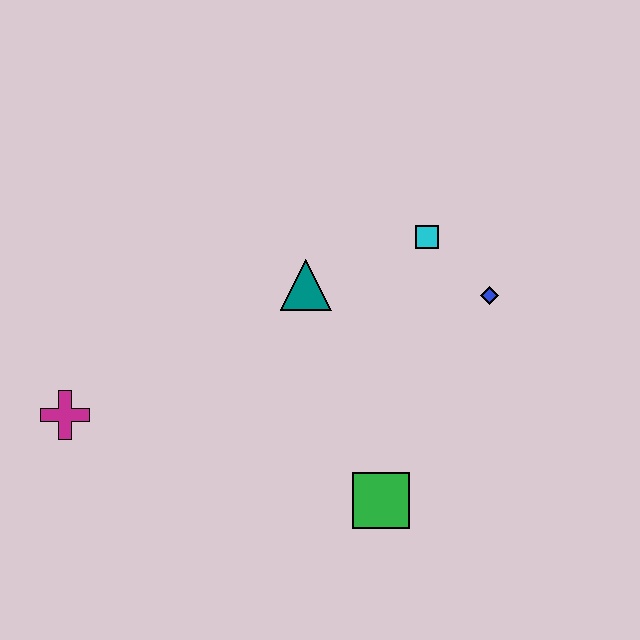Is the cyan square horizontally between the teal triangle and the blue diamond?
Yes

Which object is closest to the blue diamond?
The cyan square is closest to the blue diamond.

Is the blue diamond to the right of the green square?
Yes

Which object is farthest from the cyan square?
The magenta cross is farthest from the cyan square.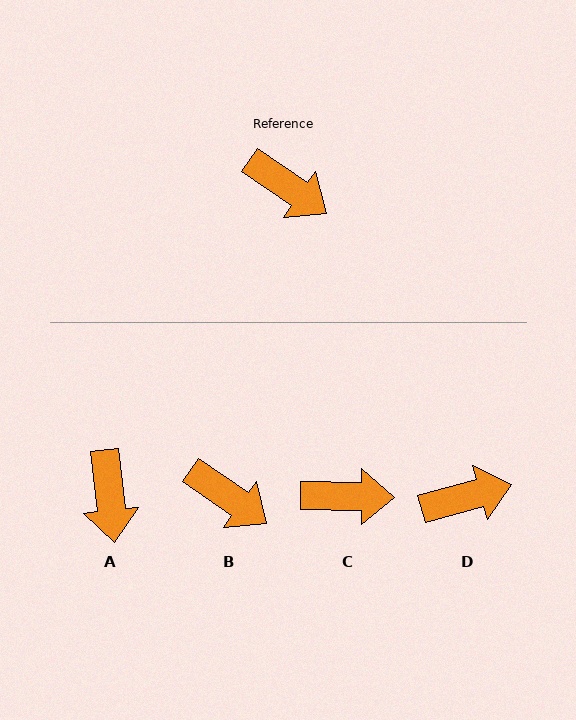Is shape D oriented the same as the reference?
No, it is off by about 50 degrees.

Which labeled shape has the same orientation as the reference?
B.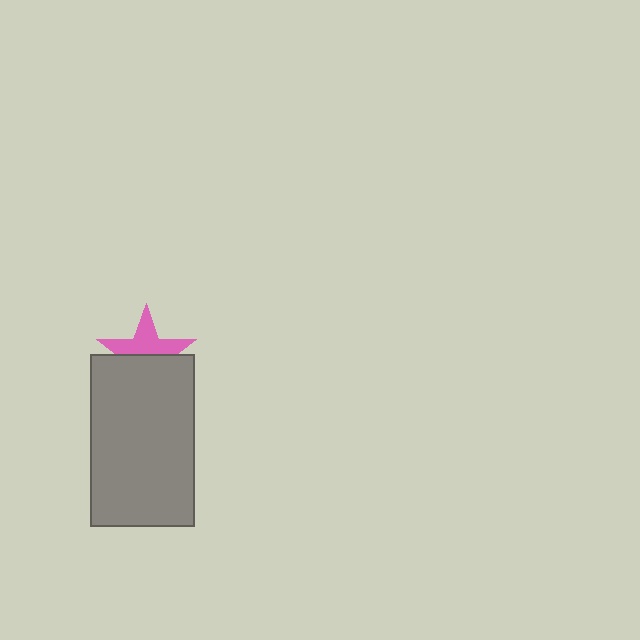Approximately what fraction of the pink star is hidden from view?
Roughly 51% of the pink star is hidden behind the gray rectangle.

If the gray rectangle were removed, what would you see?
You would see the complete pink star.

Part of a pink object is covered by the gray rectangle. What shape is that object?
It is a star.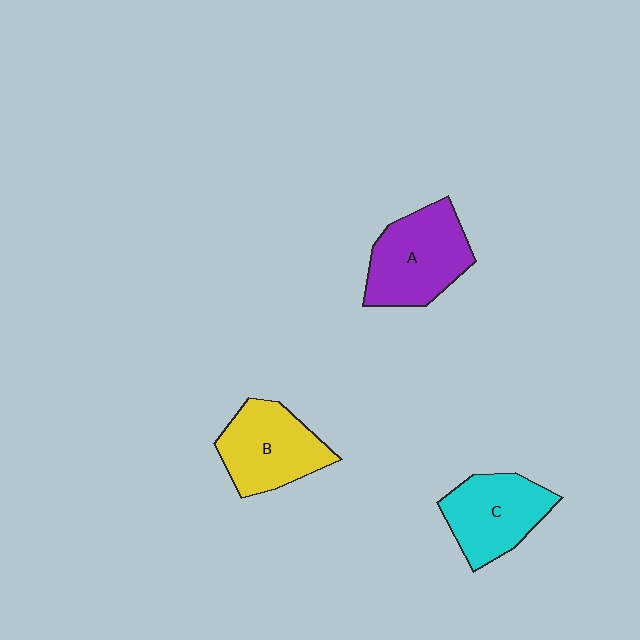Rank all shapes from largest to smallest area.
From largest to smallest: A (purple), B (yellow), C (cyan).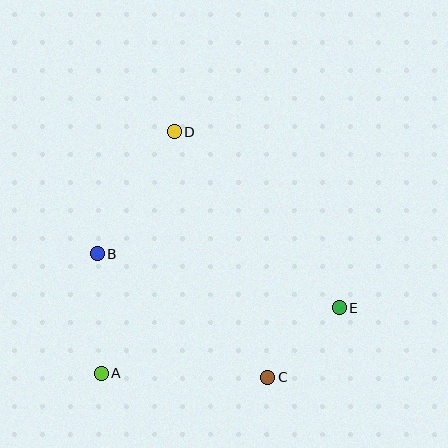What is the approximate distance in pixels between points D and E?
The distance between D and E is approximately 241 pixels.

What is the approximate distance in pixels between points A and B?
The distance between A and B is approximately 119 pixels.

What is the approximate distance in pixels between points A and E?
The distance between A and E is approximately 247 pixels.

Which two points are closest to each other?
Points C and E are closest to each other.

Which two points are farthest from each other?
Points C and D are farthest from each other.